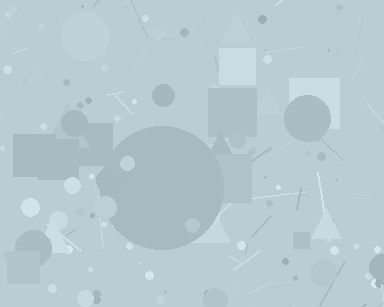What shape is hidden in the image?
A circle is hidden in the image.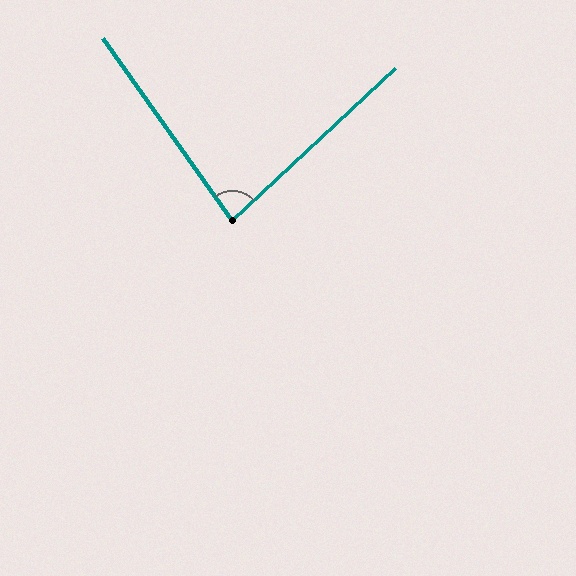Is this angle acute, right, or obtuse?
It is acute.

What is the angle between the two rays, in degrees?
Approximately 82 degrees.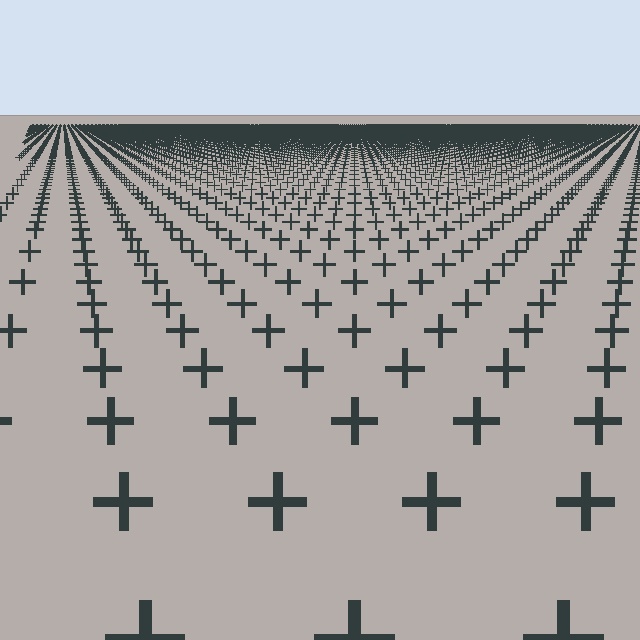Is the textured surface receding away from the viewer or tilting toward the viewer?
The surface is receding away from the viewer. Texture elements get smaller and denser toward the top.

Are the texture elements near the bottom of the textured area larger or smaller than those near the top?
Larger. Near the bottom, elements are closer to the viewer and appear at a bigger on-screen size.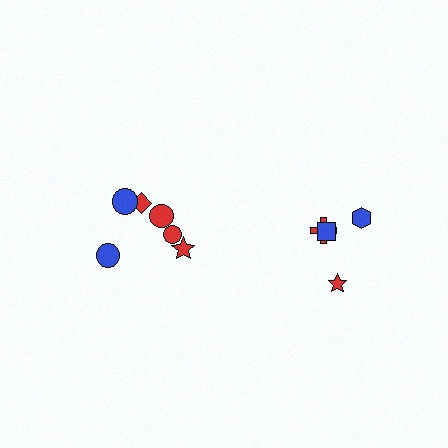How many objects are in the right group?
There are 4 objects.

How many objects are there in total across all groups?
There are 10 objects.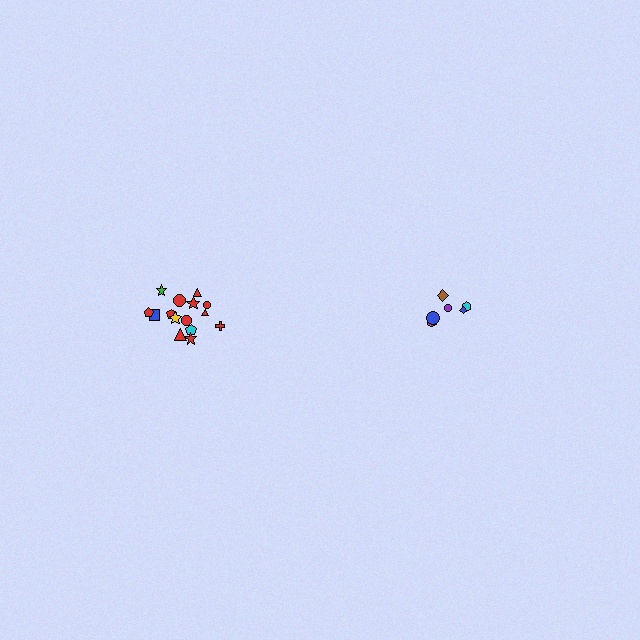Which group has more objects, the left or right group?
The left group.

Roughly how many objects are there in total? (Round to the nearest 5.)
Roughly 20 objects in total.